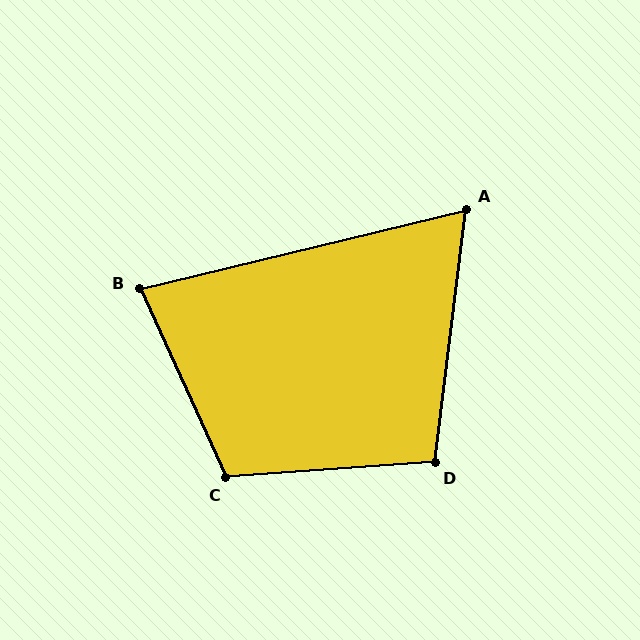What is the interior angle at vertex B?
Approximately 79 degrees (acute).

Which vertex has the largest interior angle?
C, at approximately 110 degrees.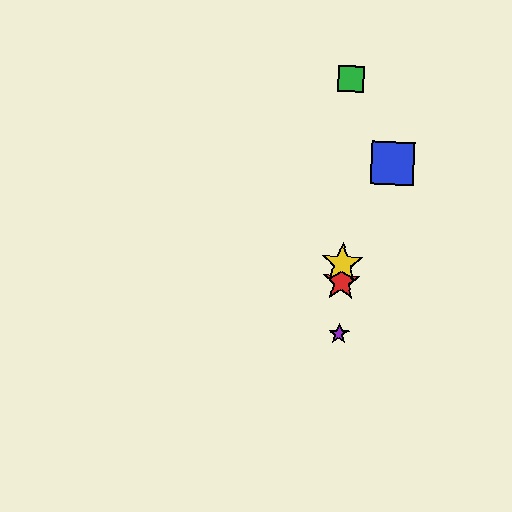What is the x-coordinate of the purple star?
The purple star is at x≈339.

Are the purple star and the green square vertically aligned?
Yes, both are at x≈339.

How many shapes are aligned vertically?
4 shapes (the red star, the green square, the yellow star, the purple star) are aligned vertically.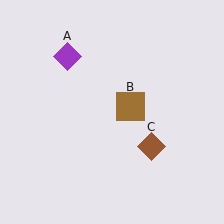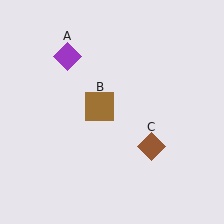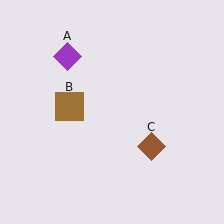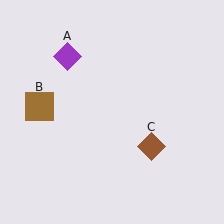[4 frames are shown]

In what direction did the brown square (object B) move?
The brown square (object B) moved left.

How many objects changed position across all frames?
1 object changed position: brown square (object B).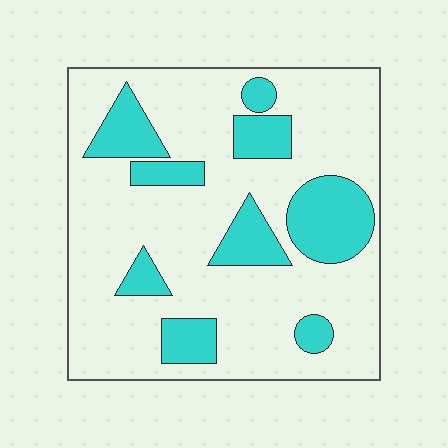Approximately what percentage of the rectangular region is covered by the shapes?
Approximately 25%.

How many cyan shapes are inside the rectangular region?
9.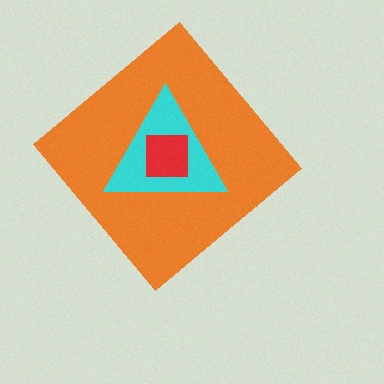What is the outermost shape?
The orange diamond.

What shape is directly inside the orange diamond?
The cyan triangle.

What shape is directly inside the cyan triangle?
The red square.